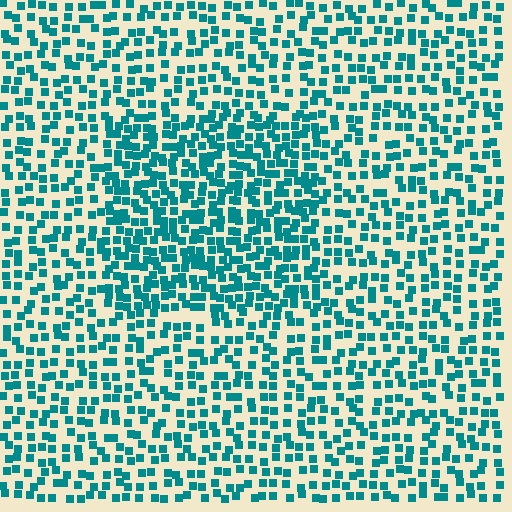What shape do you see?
I see a rectangle.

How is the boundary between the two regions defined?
The boundary is defined by a change in element density (approximately 1.7x ratio). All elements are the same color, size, and shape.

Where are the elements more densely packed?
The elements are more densely packed inside the rectangle boundary.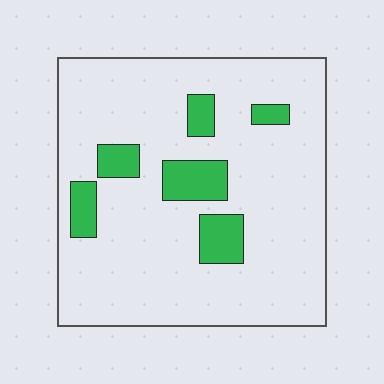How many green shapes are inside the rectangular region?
6.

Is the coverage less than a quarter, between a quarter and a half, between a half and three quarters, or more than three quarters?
Less than a quarter.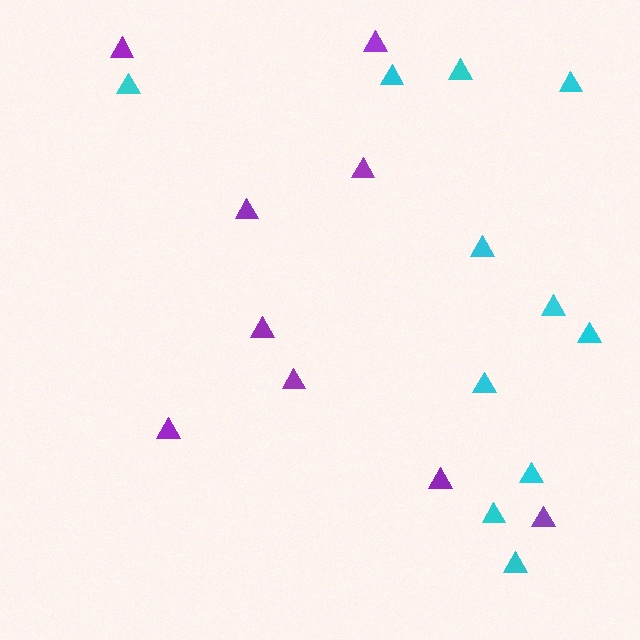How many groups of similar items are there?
There are 2 groups: one group of cyan triangles (11) and one group of purple triangles (9).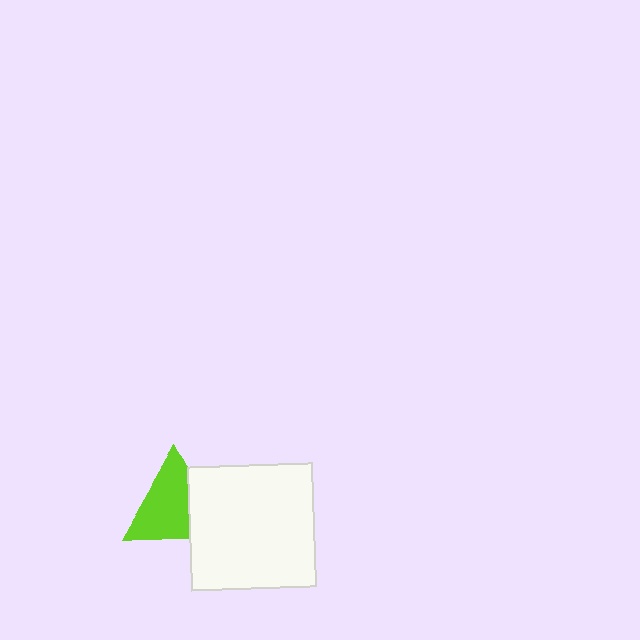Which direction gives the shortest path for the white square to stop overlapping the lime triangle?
Moving right gives the shortest separation.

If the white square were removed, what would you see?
You would see the complete lime triangle.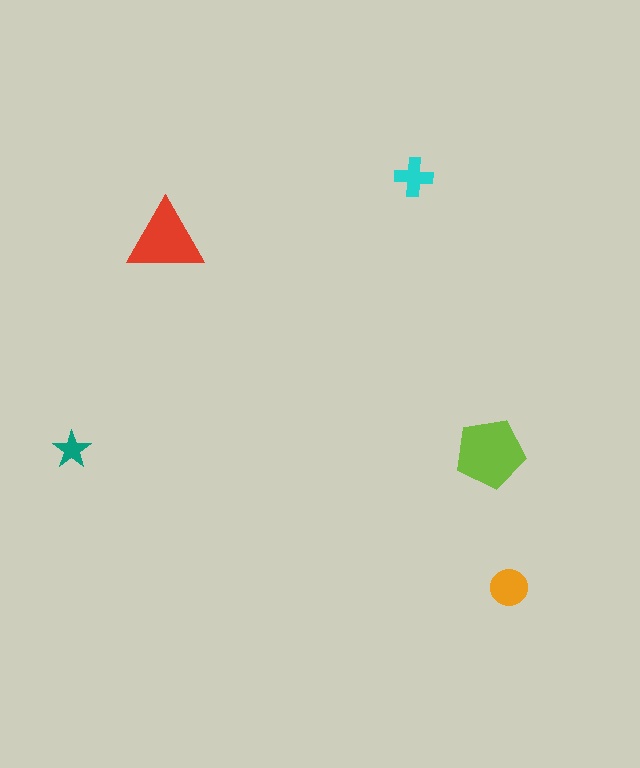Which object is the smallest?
The teal star.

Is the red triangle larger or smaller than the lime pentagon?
Smaller.